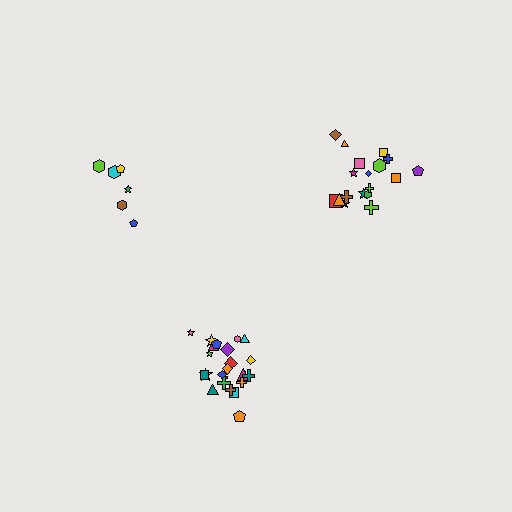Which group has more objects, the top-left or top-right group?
The top-right group.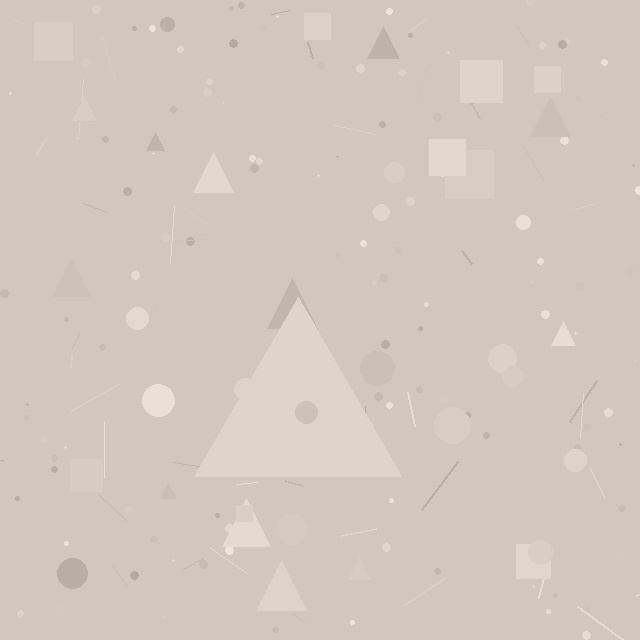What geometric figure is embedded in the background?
A triangle is embedded in the background.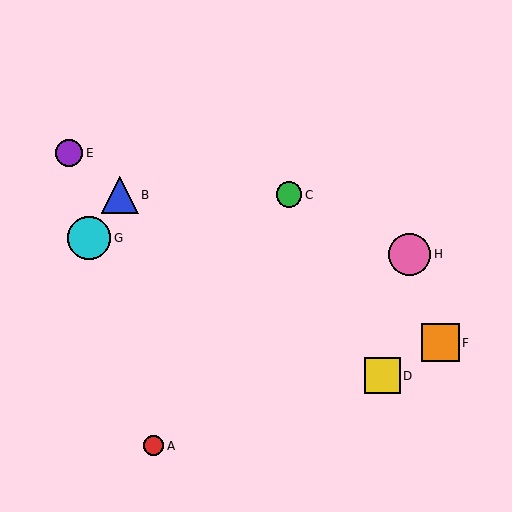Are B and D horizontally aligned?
No, B is at y≈195 and D is at y≈376.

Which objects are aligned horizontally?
Objects B, C are aligned horizontally.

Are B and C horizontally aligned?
Yes, both are at y≈195.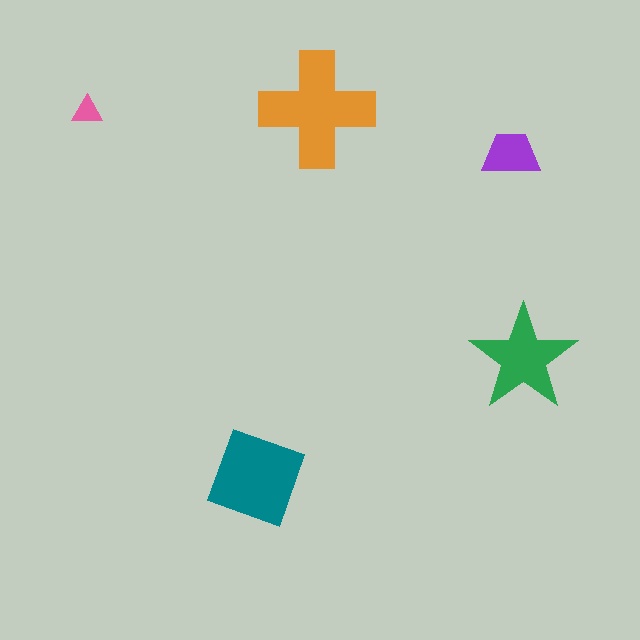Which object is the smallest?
The pink triangle.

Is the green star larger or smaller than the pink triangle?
Larger.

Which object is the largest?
The orange cross.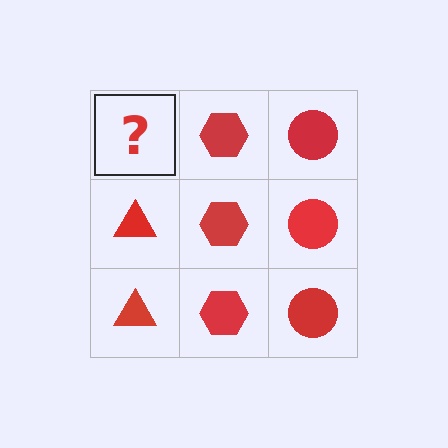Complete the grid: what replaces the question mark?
The question mark should be replaced with a red triangle.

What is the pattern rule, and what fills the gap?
The rule is that each column has a consistent shape. The gap should be filled with a red triangle.